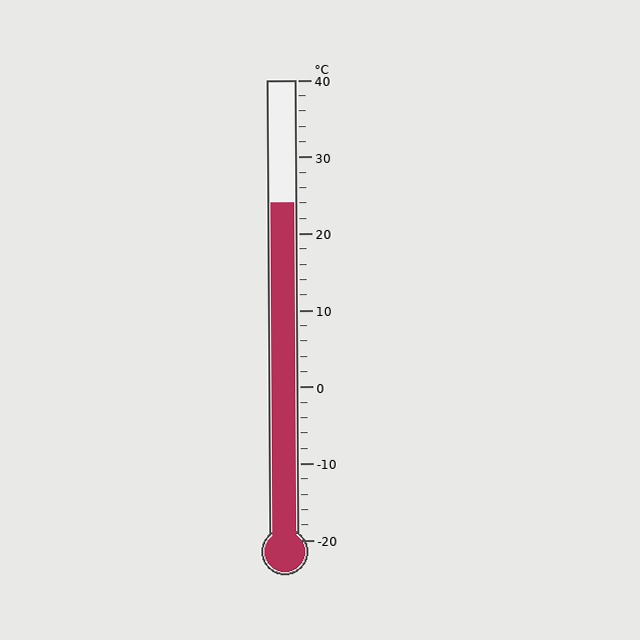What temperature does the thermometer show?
The thermometer shows approximately 24°C.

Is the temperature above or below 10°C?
The temperature is above 10°C.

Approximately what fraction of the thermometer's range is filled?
The thermometer is filled to approximately 75% of its range.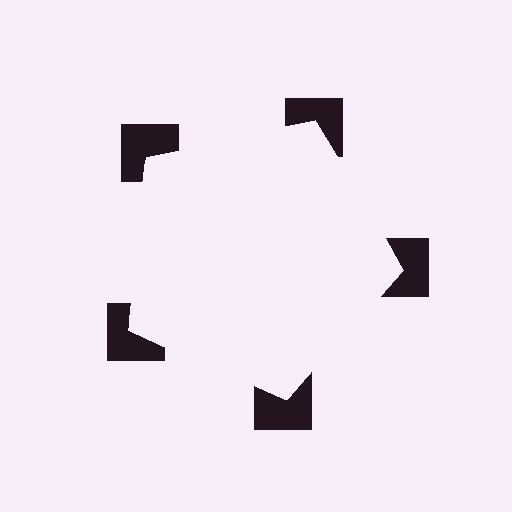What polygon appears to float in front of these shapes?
An illusory pentagon — its edges are inferred from the aligned wedge cuts in the notched squares, not physically drawn.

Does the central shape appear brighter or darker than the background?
It typically appears slightly brighter than the background, even though no actual brightness change is drawn.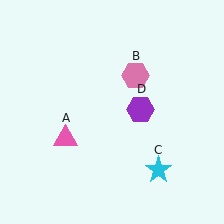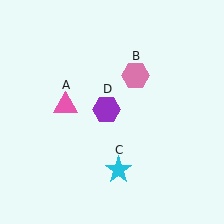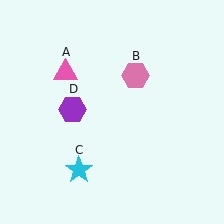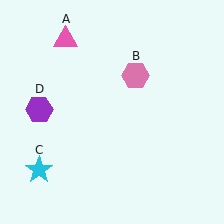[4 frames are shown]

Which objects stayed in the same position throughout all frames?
Pink hexagon (object B) remained stationary.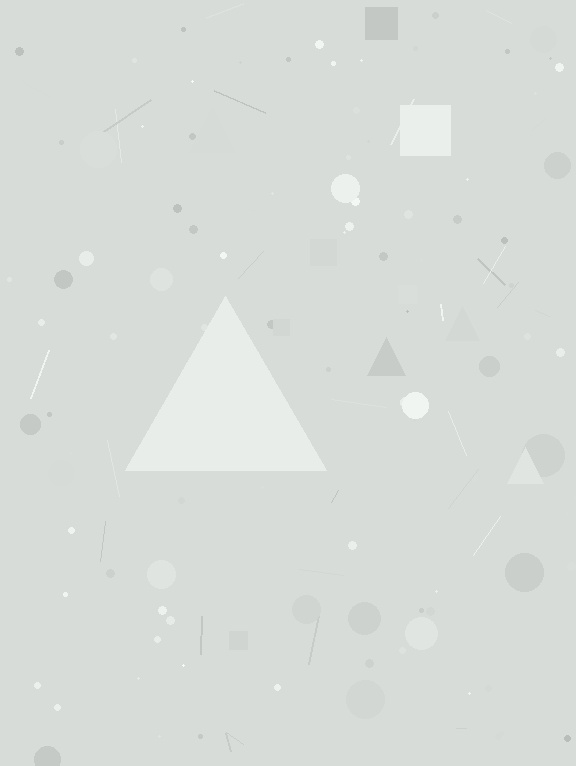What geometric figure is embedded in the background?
A triangle is embedded in the background.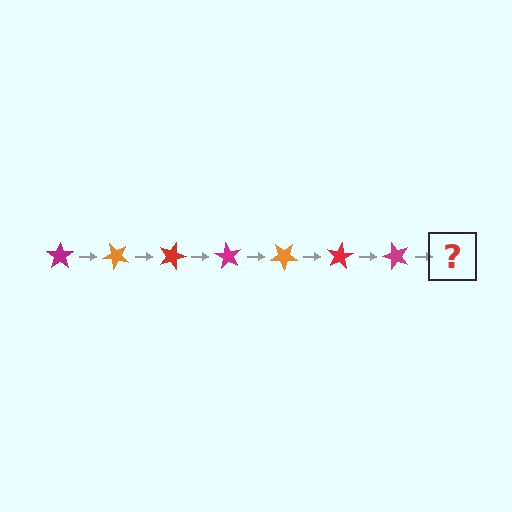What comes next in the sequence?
The next element should be an orange star, rotated 315 degrees from the start.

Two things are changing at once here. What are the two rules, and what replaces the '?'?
The two rules are that it rotates 45 degrees each step and the color cycles through magenta, orange, and red. The '?' should be an orange star, rotated 315 degrees from the start.